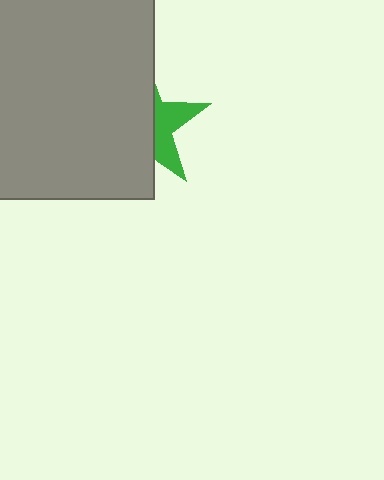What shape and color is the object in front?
The object in front is a gray square.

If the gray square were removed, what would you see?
You would see the complete green star.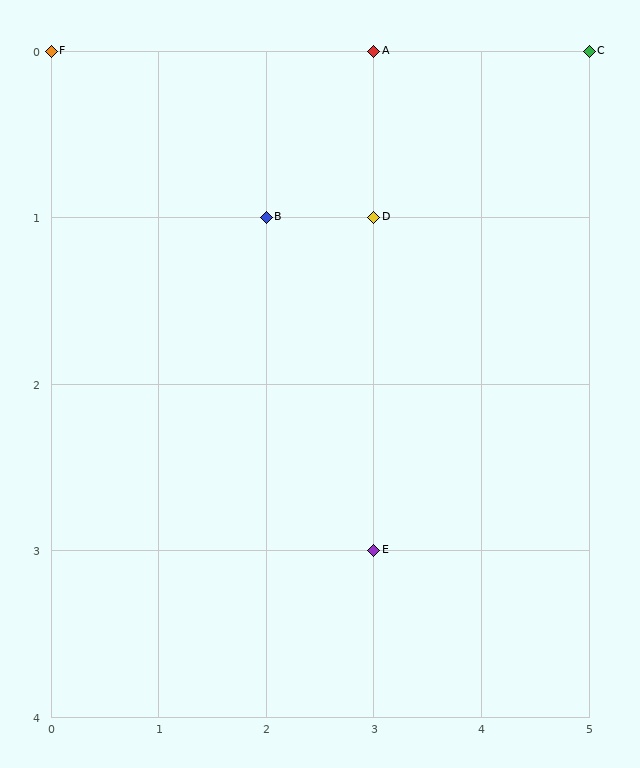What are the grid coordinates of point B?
Point B is at grid coordinates (2, 1).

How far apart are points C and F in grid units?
Points C and F are 5 columns apart.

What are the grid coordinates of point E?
Point E is at grid coordinates (3, 3).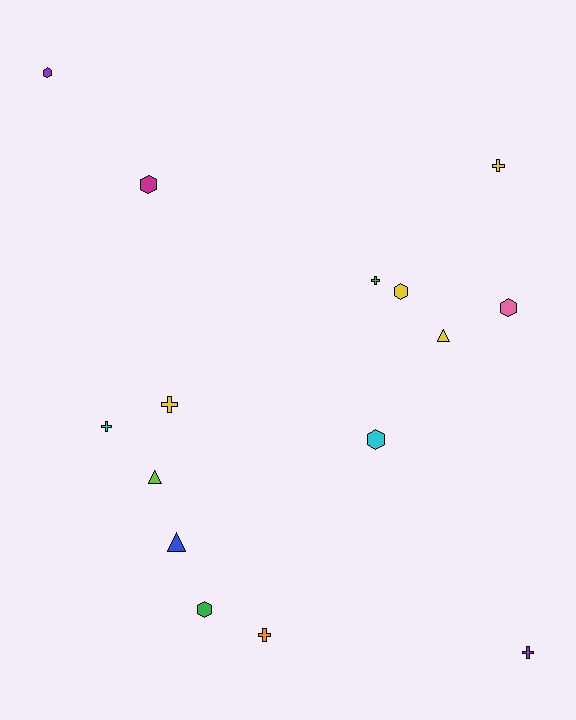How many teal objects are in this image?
There are no teal objects.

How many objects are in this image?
There are 15 objects.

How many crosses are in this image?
There are 6 crosses.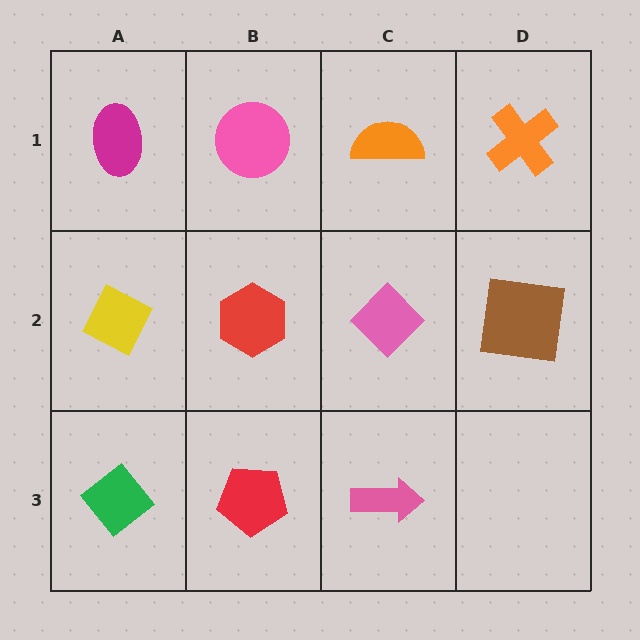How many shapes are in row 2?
4 shapes.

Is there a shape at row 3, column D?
No, that cell is empty.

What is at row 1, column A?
A magenta ellipse.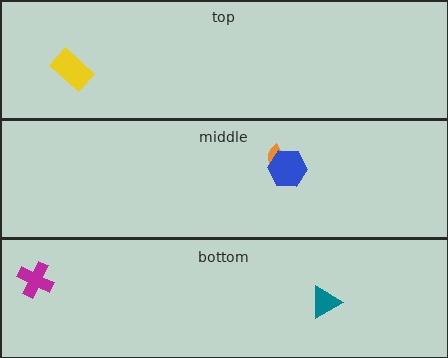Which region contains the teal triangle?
The bottom region.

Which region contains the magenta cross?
The bottom region.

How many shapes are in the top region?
1.